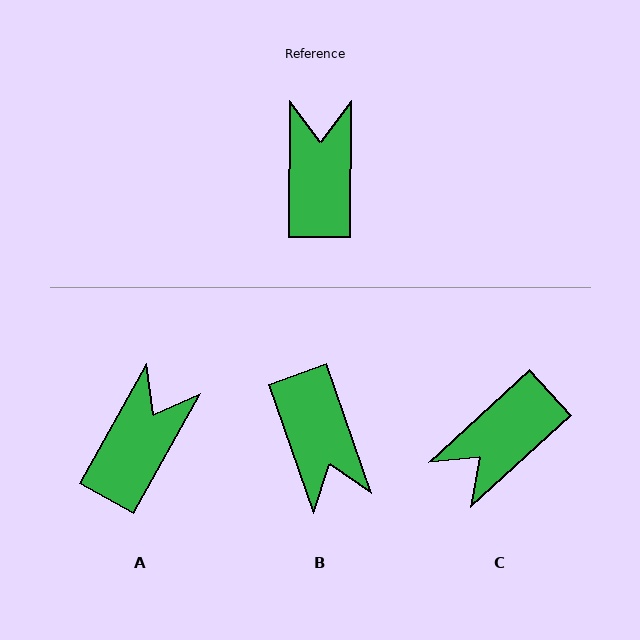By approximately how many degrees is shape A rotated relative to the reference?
Approximately 29 degrees clockwise.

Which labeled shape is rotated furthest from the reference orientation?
B, about 160 degrees away.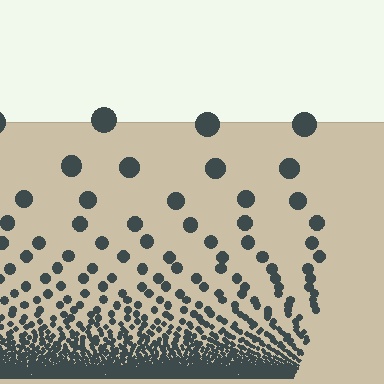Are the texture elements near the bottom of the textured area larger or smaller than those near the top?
Smaller. The gradient is inverted — elements near the bottom are smaller and denser.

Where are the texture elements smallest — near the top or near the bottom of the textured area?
Near the bottom.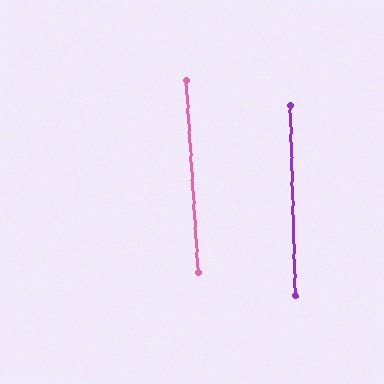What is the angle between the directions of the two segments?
Approximately 2 degrees.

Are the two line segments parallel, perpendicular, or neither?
Parallel — their directions differ by only 1.9°.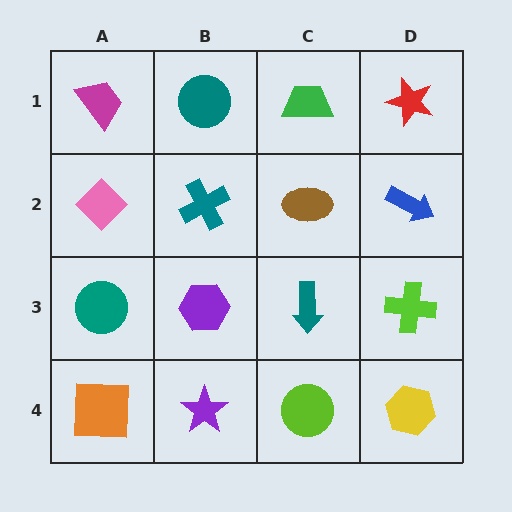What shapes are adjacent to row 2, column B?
A teal circle (row 1, column B), a purple hexagon (row 3, column B), a pink diamond (row 2, column A), a brown ellipse (row 2, column C).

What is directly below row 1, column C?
A brown ellipse.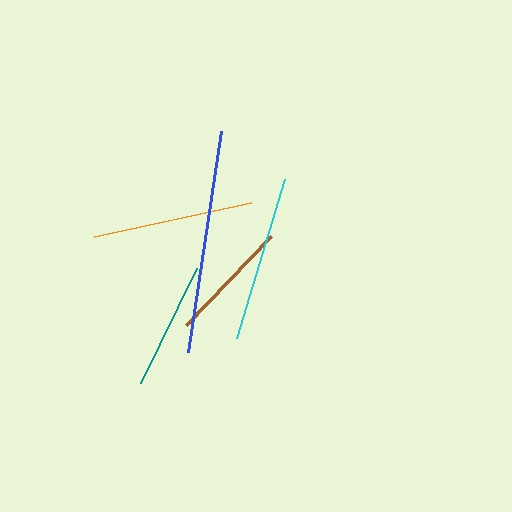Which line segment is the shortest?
The brown line is the shortest at approximately 124 pixels.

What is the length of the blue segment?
The blue segment is approximately 224 pixels long.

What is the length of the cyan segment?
The cyan segment is approximately 165 pixels long.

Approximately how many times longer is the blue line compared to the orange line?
The blue line is approximately 1.4 times the length of the orange line.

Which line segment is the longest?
The blue line is the longest at approximately 224 pixels.